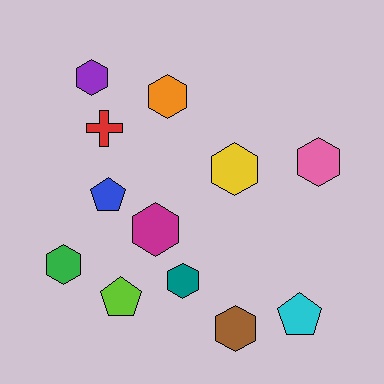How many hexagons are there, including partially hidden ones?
There are 8 hexagons.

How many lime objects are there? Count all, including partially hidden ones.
There is 1 lime object.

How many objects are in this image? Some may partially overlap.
There are 12 objects.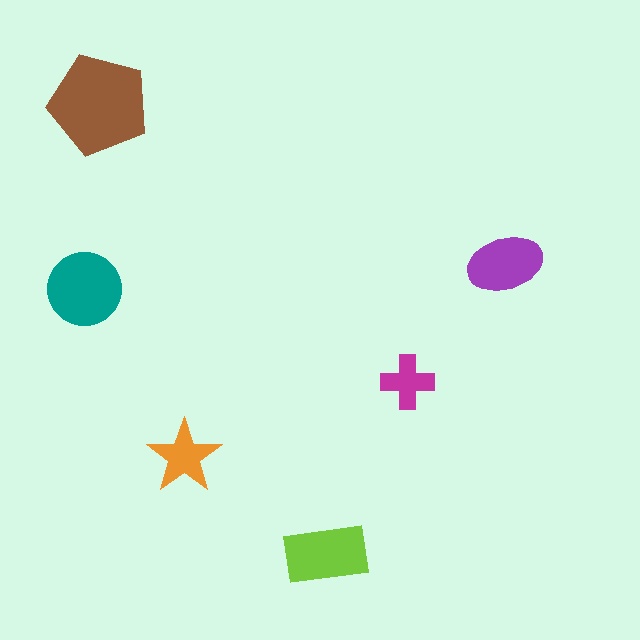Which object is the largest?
The brown pentagon.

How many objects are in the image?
There are 6 objects in the image.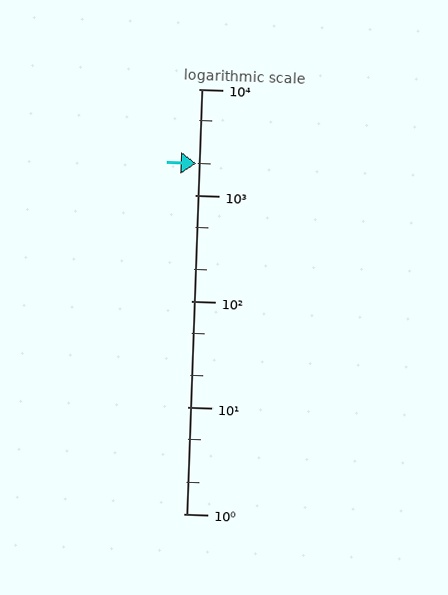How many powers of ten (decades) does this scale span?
The scale spans 4 decades, from 1 to 10000.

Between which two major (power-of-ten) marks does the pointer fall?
The pointer is between 1000 and 10000.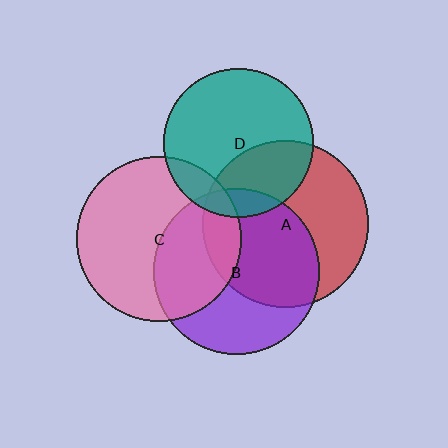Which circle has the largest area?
Circle A (red).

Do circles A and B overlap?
Yes.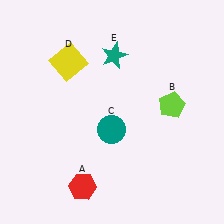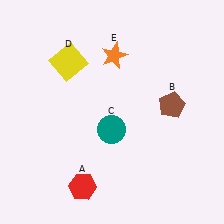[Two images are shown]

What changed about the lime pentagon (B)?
In Image 1, B is lime. In Image 2, it changed to brown.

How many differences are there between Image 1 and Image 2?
There are 2 differences between the two images.